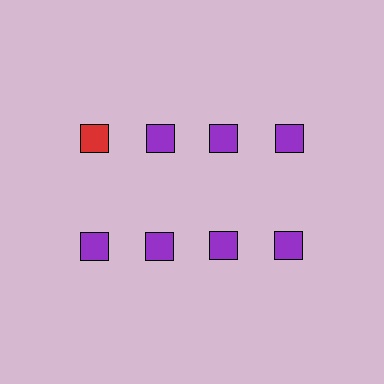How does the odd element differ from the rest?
It has a different color: red instead of purple.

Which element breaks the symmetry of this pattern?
The red square in the top row, leftmost column breaks the symmetry. All other shapes are purple squares.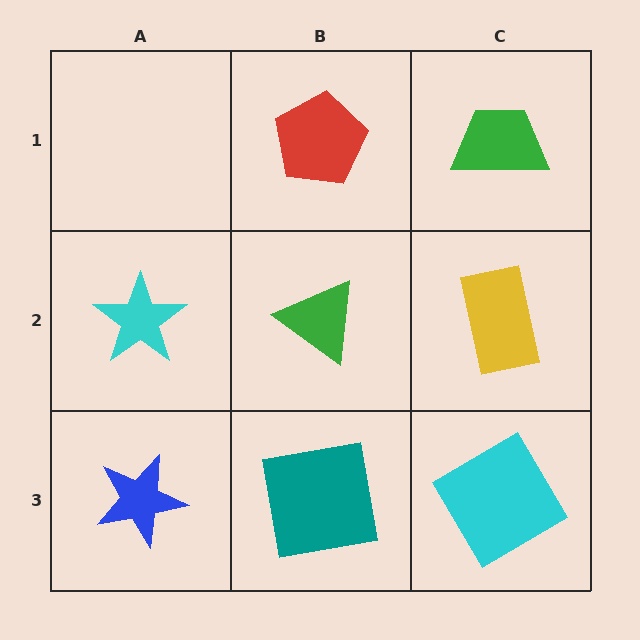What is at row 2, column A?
A cyan star.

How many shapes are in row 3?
3 shapes.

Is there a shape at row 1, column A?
No, that cell is empty.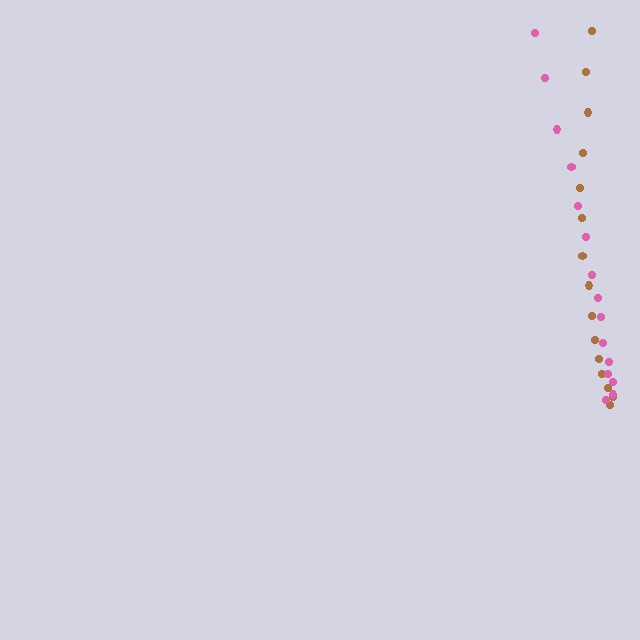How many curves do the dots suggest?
There are 2 distinct paths.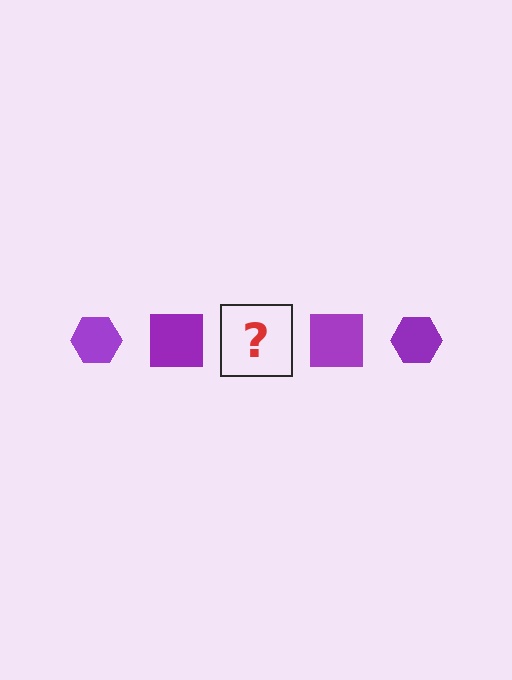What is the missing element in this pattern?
The missing element is a purple hexagon.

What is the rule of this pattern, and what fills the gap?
The rule is that the pattern cycles through hexagon, square shapes in purple. The gap should be filled with a purple hexagon.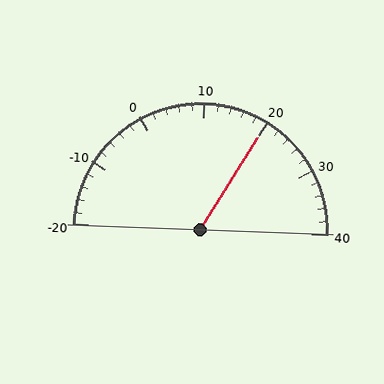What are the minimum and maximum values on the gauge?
The gauge ranges from -20 to 40.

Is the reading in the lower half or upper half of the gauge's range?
The reading is in the upper half of the range (-20 to 40).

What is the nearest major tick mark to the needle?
The nearest major tick mark is 20.